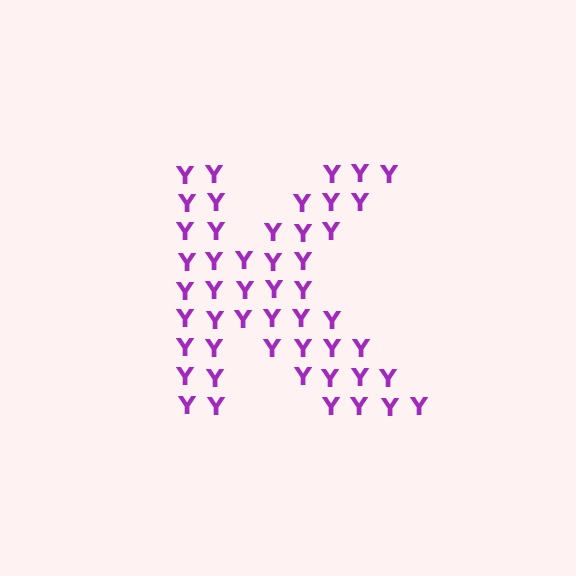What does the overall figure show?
The overall figure shows the letter K.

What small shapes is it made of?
It is made of small letter Y's.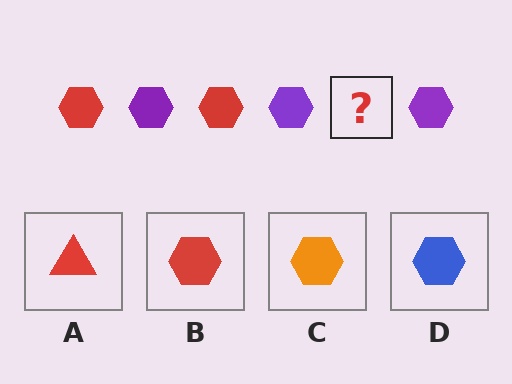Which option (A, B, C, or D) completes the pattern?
B.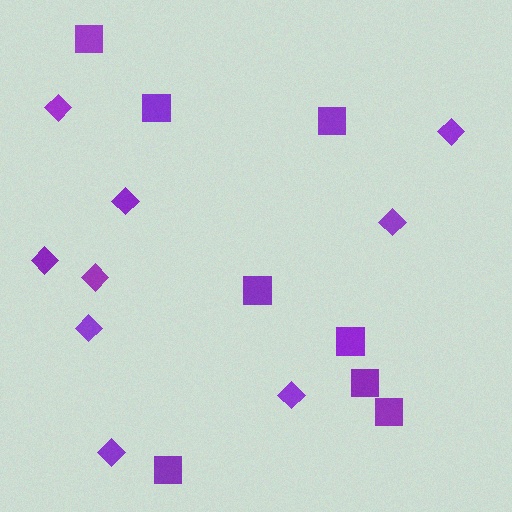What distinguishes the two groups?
There are 2 groups: one group of squares (8) and one group of diamonds (9).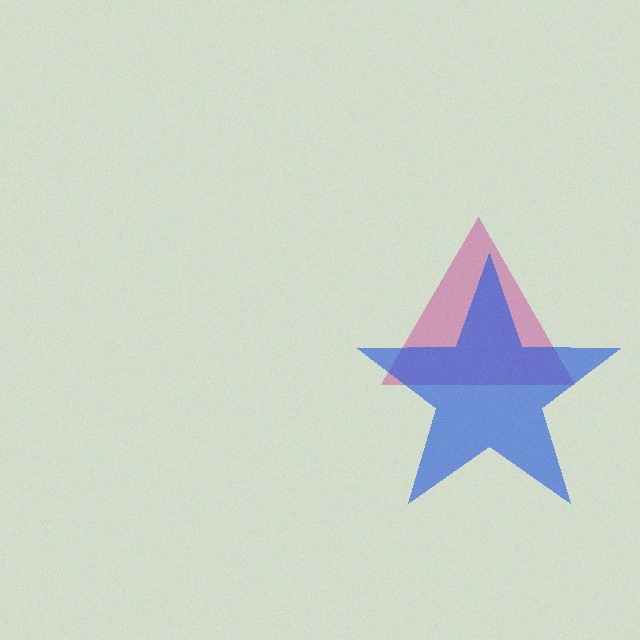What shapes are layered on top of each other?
The layered shapes are: a magenta triangle, a blue star.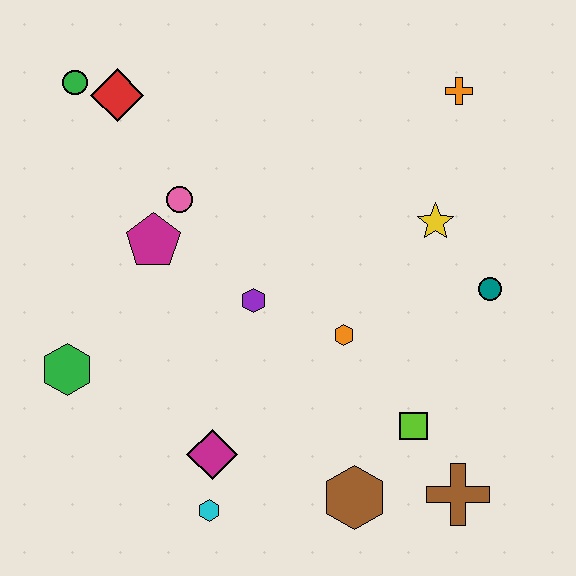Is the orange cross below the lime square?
No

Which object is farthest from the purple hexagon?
The orange cross is farthest from the purple hexagon.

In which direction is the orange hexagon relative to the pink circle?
The orange hexagon is to the right of the pink circle.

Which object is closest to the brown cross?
The lime square is closest to the brown cross.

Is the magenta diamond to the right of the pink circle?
Yes